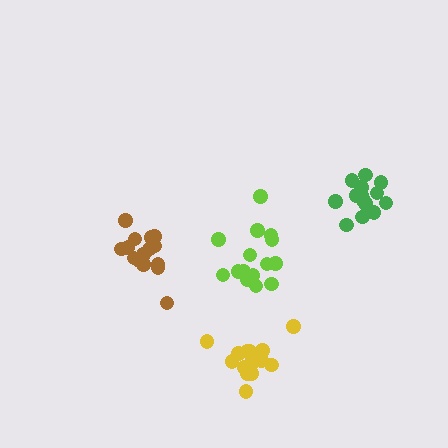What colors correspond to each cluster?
The clusters are colored: green, lime, yellow, brown.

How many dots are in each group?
Group 1: 14 dots, Group 2: 15 dots, Group 3: 16 dots, Group 4: 15 dots (60 total).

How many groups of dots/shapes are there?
There are 4 groups.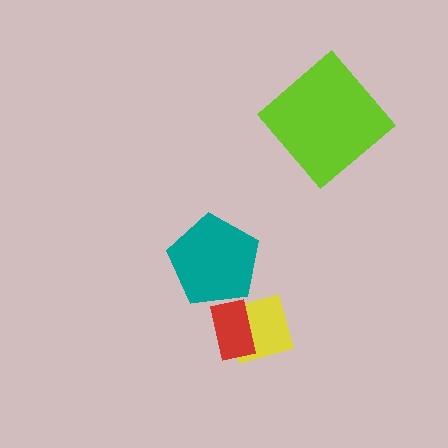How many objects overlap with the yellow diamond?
1 object overlaps with the yellow diamond.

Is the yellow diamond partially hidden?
Yes, it is partially covered by another shape.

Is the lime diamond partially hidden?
No, no other shape covers it.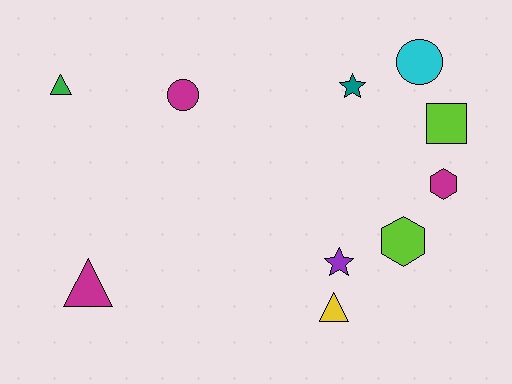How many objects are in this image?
There are 10 objects.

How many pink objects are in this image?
There are no pink objects.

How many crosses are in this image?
There are no crosses.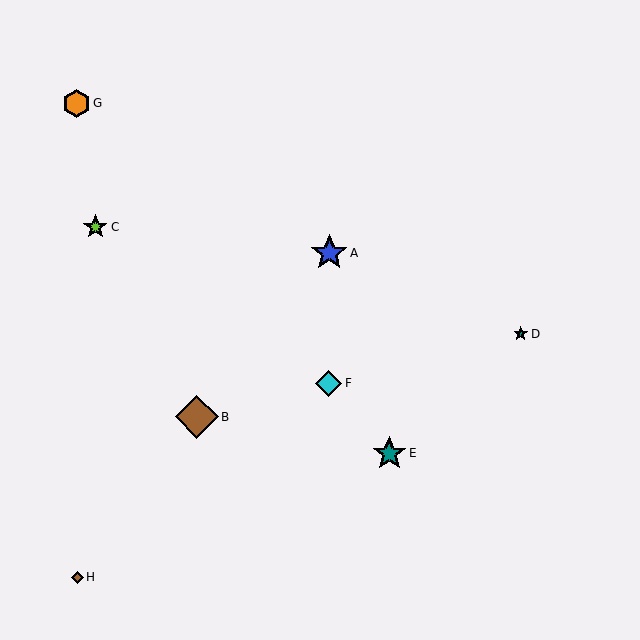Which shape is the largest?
The brown diamond (labeled B) is the largest.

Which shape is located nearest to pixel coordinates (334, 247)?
The blue star (labeled A) at (329, 253) is nearest to that location.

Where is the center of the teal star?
The center of the teal star is at (389, 453).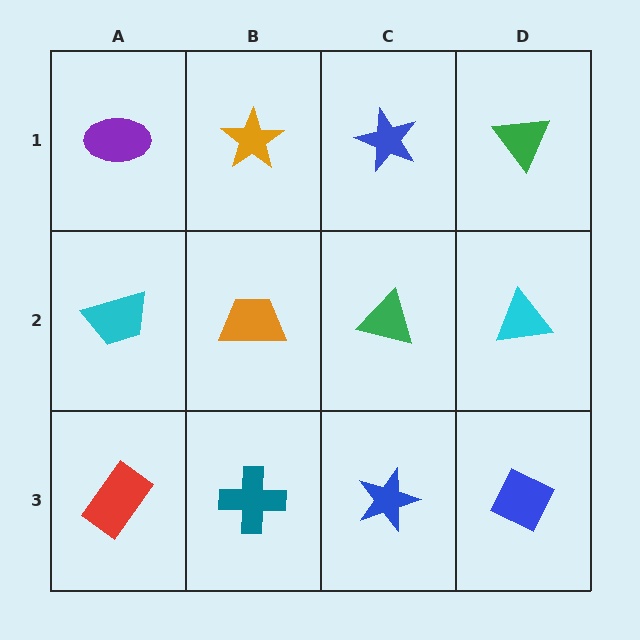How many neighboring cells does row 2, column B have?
4.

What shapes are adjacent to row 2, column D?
A green triangle (row 1, column D), a blue diamond (row 3, column D), a green triangle (row 2, column C).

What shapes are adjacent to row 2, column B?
An orange star (row 1, column B), a teal cross (row 3, column B), a cyan trapezoid (row 2, column A), a green triangle (row 2, column C).